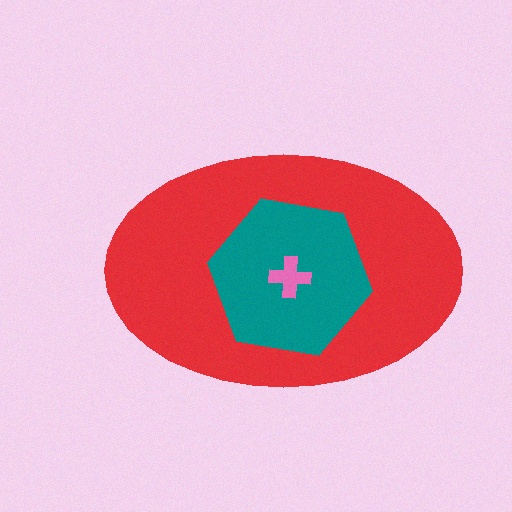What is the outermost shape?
The red ellipse.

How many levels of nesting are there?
3.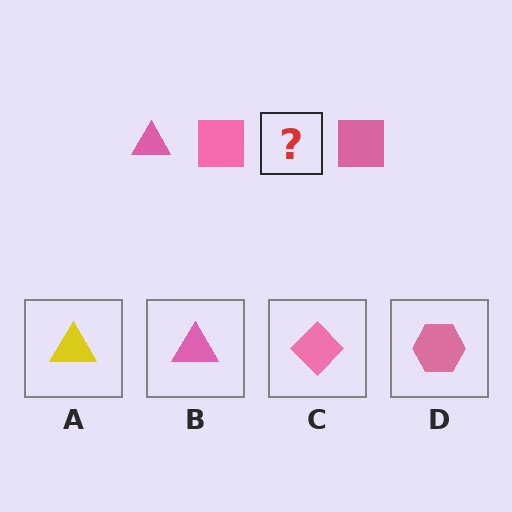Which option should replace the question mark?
Option B.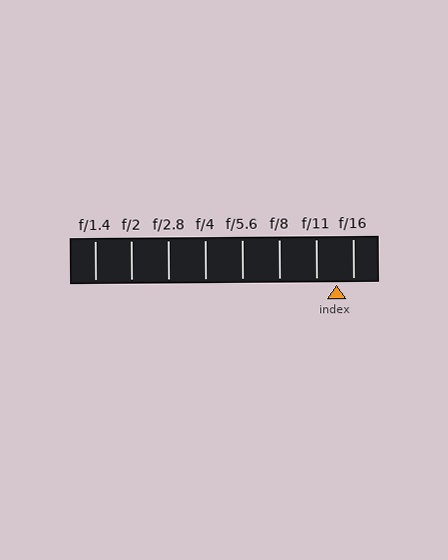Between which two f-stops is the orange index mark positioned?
The index mark is between f/11 and f/16.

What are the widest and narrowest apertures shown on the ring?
The widest aperture shown is f/1.4 and the narrowest is f/16.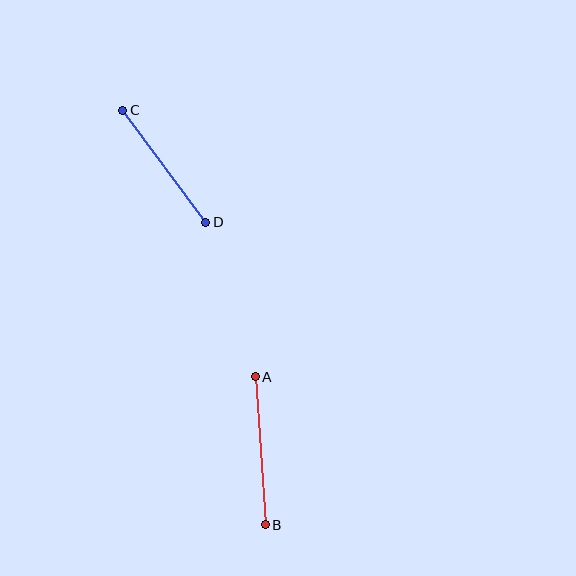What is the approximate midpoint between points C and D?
The midpoint is at approximately (164, 166) pixels.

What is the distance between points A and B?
The distance is approximately 149 pixels.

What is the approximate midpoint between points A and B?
The midpoint is at approximately (260, 451) pixels.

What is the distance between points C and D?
The distance is approximately 140 pixels.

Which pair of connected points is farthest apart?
Points A and B are farthest apart.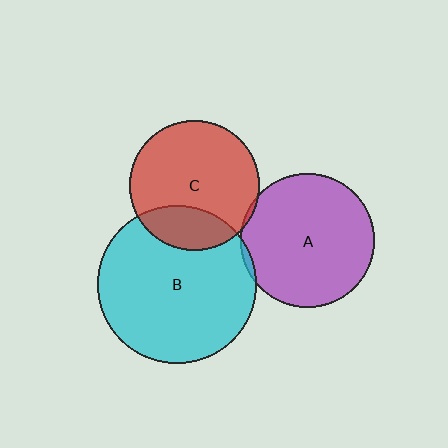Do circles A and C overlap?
Yes.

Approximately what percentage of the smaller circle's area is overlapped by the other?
Approximately 5%.